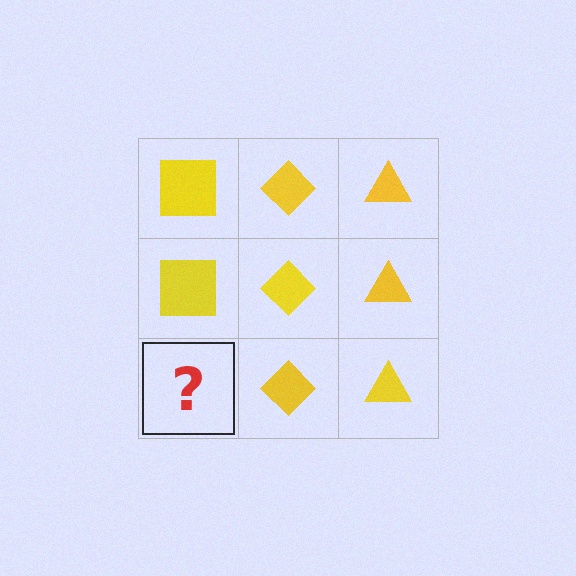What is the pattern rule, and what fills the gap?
The rule is that each column has a consistent shape. The gap should be filled with a yellow square.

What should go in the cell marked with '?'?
The missing cell should contain a yellow square.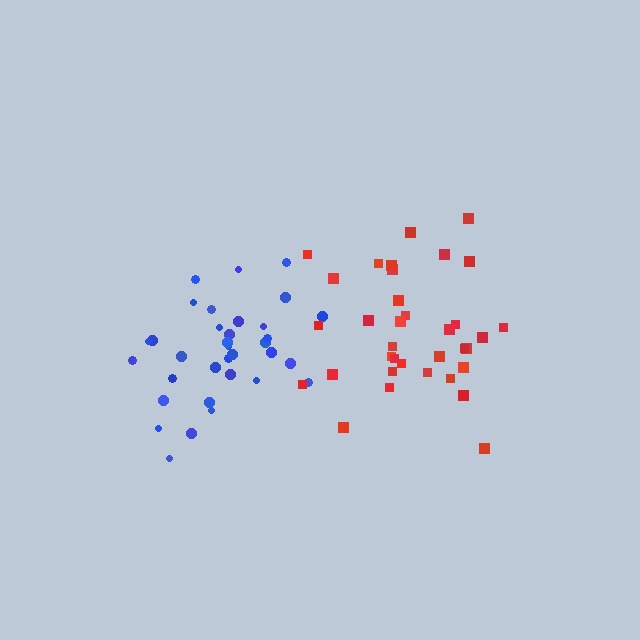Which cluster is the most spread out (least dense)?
Red.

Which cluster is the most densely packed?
Blue.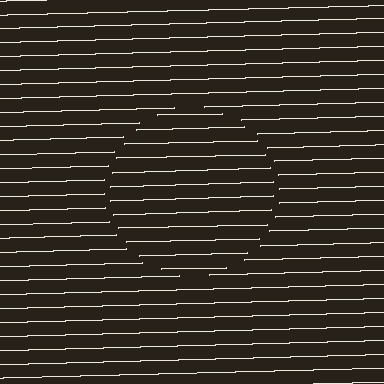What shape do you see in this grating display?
An illusory circle. The interior of the shape contains the same grating, shifted by half a period — the contour is defined by the phase discontinuity where line-ends from the inner and outer gratings abut.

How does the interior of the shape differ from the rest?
The interior of the shape contains the same grating, shifted by half a period — the contour is defined by the phase discontinuity where line-ends from the inner and outer gratings abut.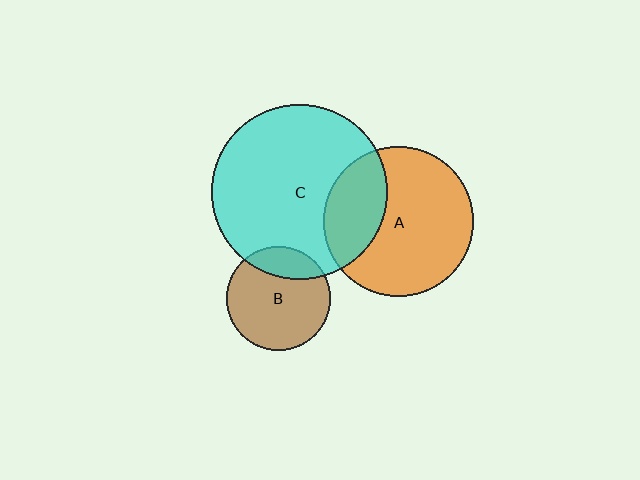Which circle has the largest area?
Circle C (cyan).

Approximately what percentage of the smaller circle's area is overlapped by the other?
Approximately 30%.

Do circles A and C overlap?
Yes.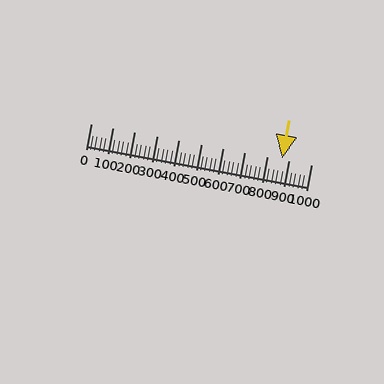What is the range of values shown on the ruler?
The ruler shows values from 0 to 1000.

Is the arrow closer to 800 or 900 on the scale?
The arrow is closer to 900.